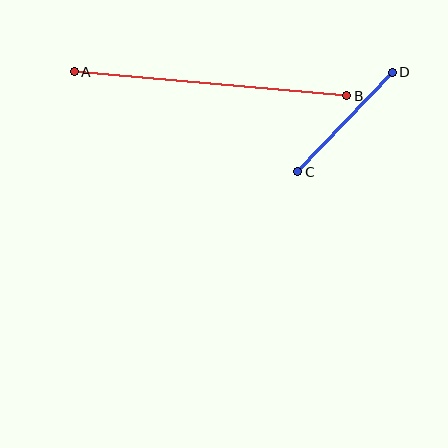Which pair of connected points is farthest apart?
Points A and B are farthest apart.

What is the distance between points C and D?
The distance is approximately 137 pixels.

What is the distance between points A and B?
The distance is approximately 273 pixels.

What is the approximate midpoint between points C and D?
The midpoint is at approximately (345, 122) pixels.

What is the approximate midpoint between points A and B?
The midpoint is at approximately (211, 84) pixels.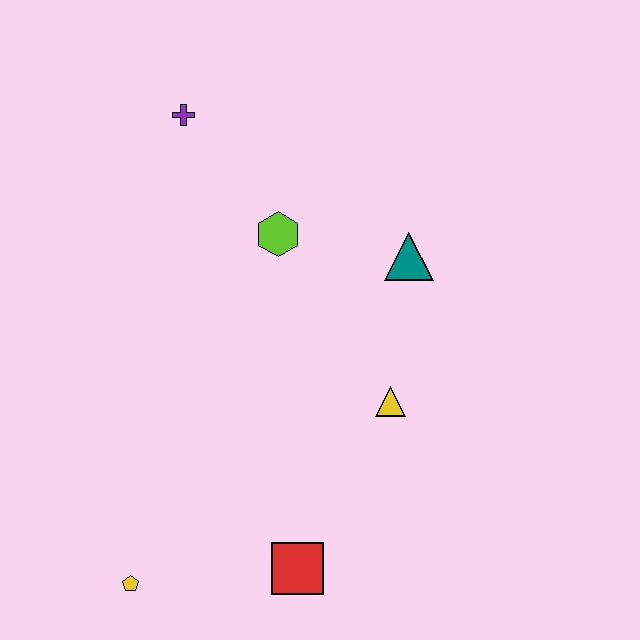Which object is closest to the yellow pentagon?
The red square is closest to the yellow pentagon.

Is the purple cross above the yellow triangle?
Yes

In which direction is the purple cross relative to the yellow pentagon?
The purple cross is above the yellow pentagon.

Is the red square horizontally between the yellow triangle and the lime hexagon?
Yes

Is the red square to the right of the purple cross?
Yes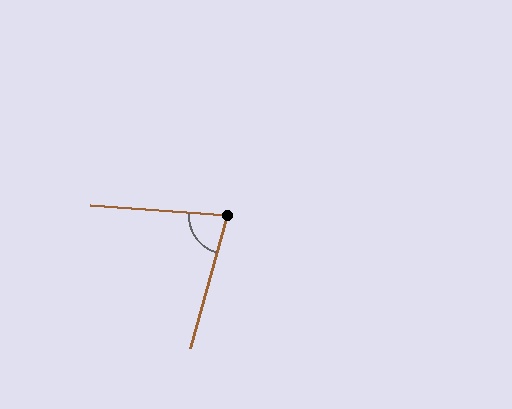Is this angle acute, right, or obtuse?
It is acute.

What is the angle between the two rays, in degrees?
Approximately 79 degrees.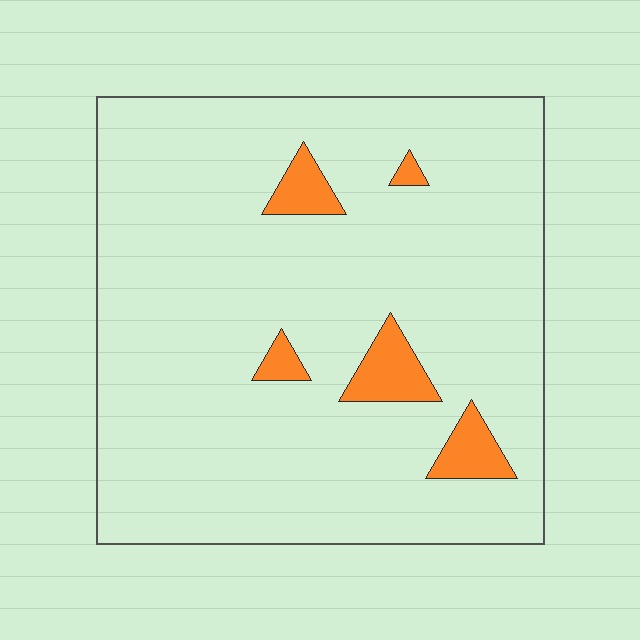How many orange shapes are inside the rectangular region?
5.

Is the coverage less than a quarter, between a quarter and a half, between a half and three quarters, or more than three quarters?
Less than a quarter.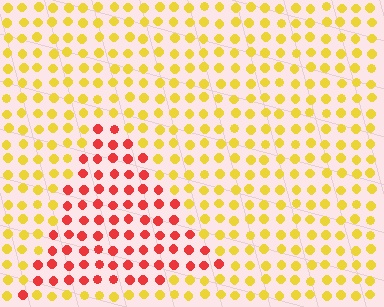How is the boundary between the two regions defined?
The boundary is defined purely by a slight shift in hue (about 54 degrees). Spacing, size, and orientation are identical on both sides.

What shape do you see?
I see a triangle.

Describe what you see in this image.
The image is filled with small yellow elements in a uniform arrangement. A triangle-shaped region is visible where the elements are tinted to a slightly different hue, forming a subtle color boundary.